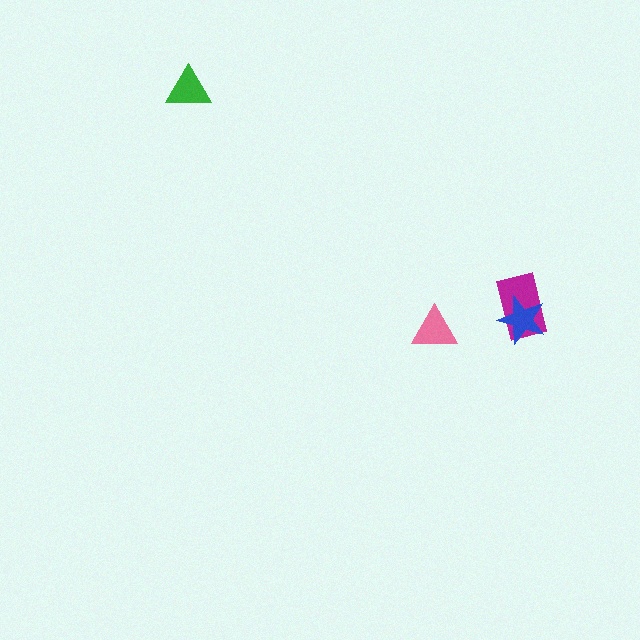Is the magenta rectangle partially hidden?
Yes, it is partially covered by another shape.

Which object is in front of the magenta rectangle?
The blue star is in front of the magenta rectangle.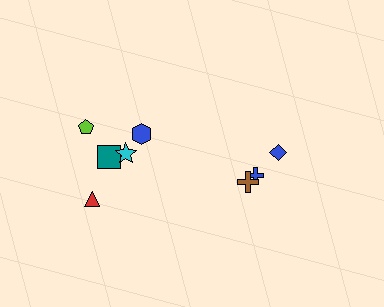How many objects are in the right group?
There are 3 objects.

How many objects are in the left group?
There are 5 objects.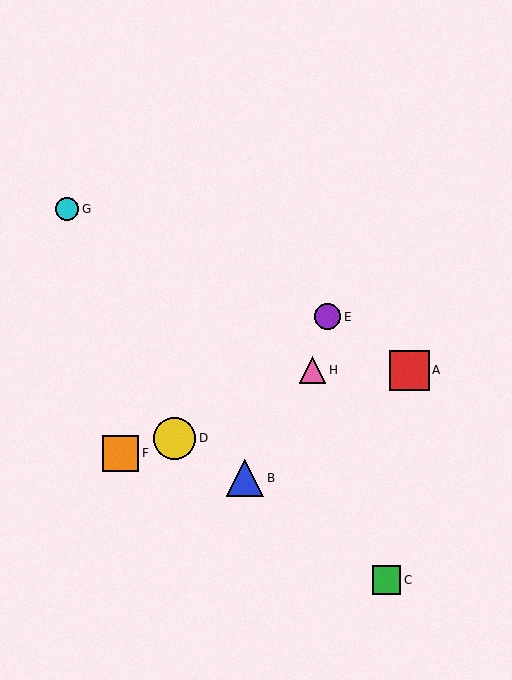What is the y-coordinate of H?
Object H is at y≈370.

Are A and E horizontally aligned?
No, A is at y≈370 and E is at y≈317.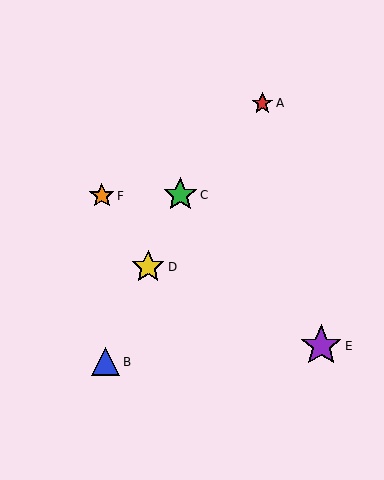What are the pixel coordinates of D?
Object D is at (148, 267).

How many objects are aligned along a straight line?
3 objects (B, C, D) are aligned along a straight line.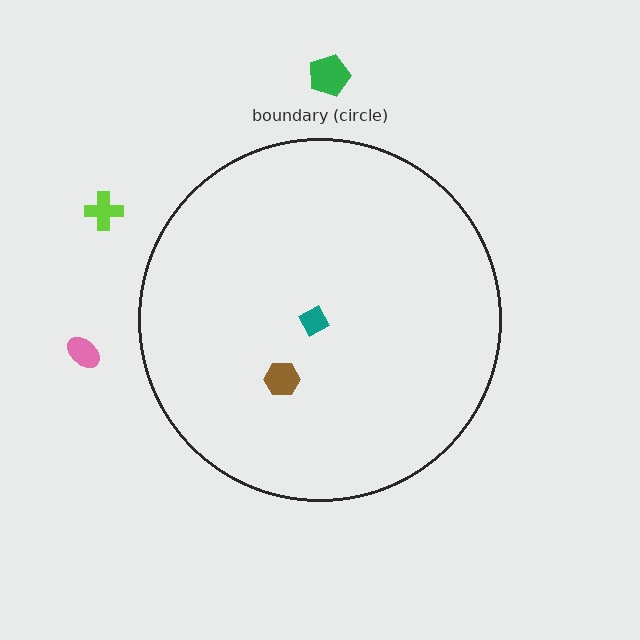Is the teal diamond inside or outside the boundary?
Inside.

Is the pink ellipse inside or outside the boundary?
Outside.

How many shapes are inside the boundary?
2 inside, 3 outside.